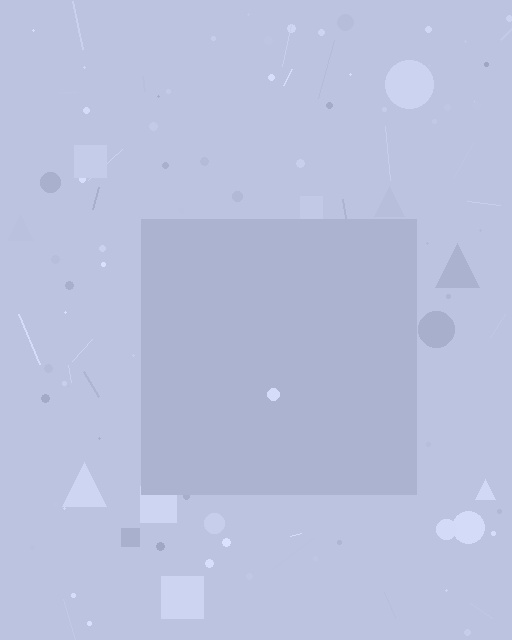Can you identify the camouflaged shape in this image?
The camouflaged shape is a square.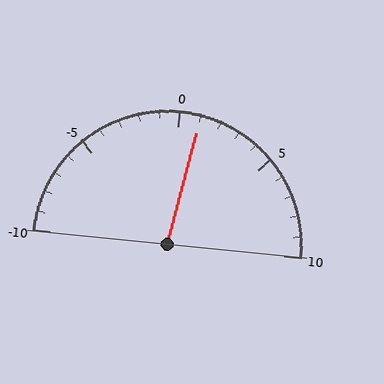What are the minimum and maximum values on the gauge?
The gauge ranges from -10 to 10.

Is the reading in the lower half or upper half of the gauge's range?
The reading is in the upper half of the range (-10 to 10).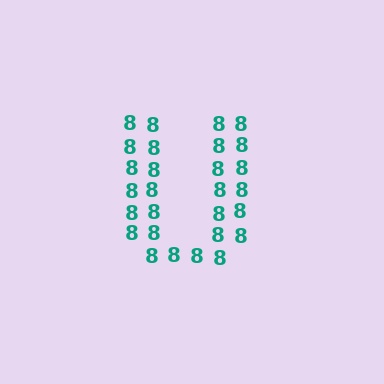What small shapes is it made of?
It is made of small digit 8's.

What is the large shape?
The large shape is the letter U.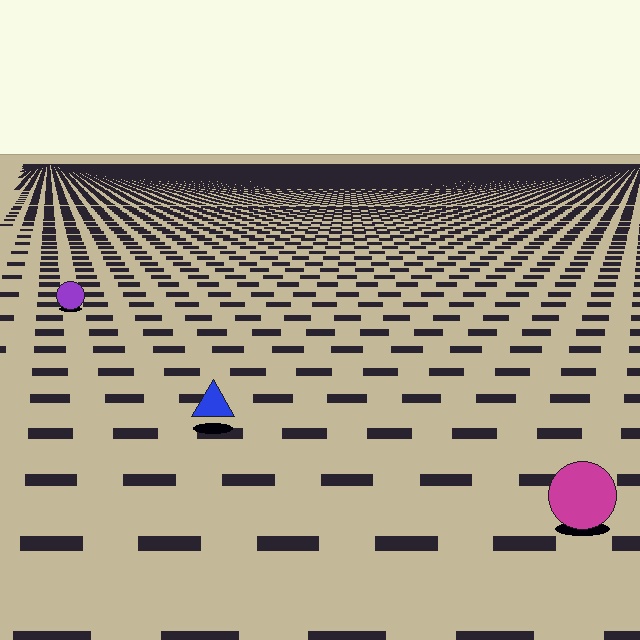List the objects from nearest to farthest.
From nearest to farthest: the magenta circle, the blue triangle, the purple circle.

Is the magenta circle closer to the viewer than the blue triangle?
Yes. The magenta circle is closer — you can tell from the texture gradient: the ground texture is coarser near it.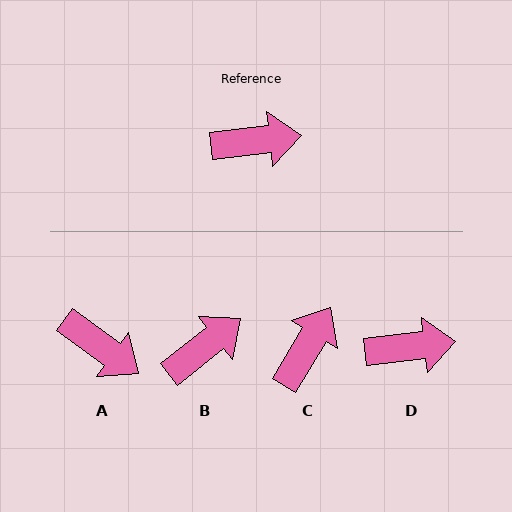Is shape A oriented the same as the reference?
No, it is off by about 43 degrees.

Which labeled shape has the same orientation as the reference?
D.